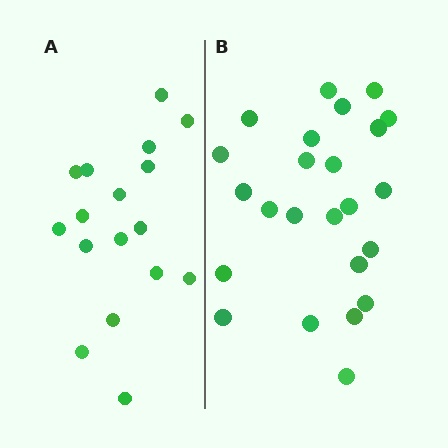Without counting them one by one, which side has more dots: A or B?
Region B (the right region) has more dots.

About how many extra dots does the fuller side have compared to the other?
Region B has roughly 8 or so more dots than region A.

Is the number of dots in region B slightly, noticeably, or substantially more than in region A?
Region B has noticeably more, but not dramatically so. The ratio is roughly 1.4 to 1.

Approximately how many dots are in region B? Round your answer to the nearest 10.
About 20 dots. (The exact count is 24, which rounds to 20.)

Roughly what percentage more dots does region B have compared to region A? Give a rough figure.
About 40% more.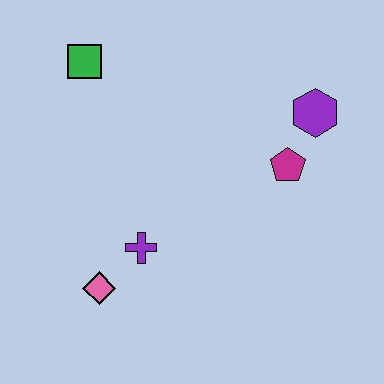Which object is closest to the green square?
The purple cross is closest to the green square.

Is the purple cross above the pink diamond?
Yes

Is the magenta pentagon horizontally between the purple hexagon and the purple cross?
Yes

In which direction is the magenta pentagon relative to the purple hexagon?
The magenta pentagon is below the purple hexagon.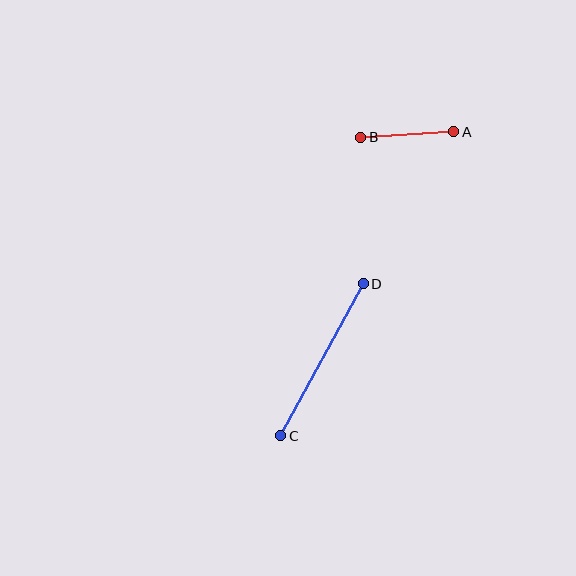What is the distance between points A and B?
The distance is approximately 93 pixels.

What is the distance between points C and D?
The distance is approximately 173 pixels.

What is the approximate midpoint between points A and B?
The midpoint is at approximately (407, 134) pixels.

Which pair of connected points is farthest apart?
Points C and D are farthest apart.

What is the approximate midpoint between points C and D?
The midpoint is at approximately (322, 360) pixels.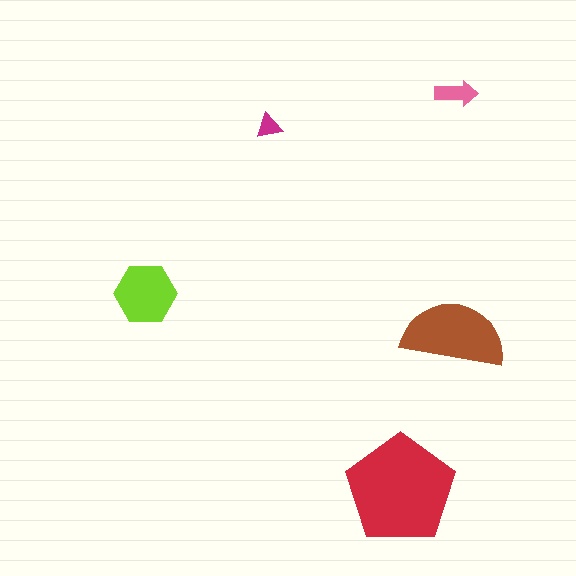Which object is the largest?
The red pentagon.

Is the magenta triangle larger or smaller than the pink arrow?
Smaller.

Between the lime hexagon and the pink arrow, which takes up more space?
The lime hexagon.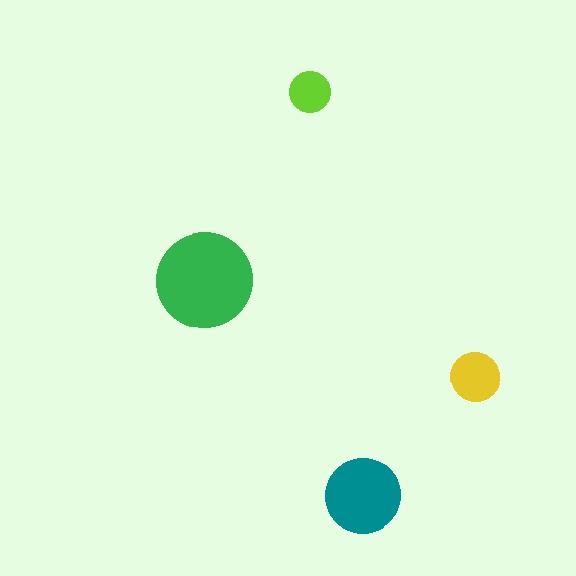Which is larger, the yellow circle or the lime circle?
The yellow one.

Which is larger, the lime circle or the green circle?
The green one.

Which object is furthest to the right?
The yellow circle is rightmost.